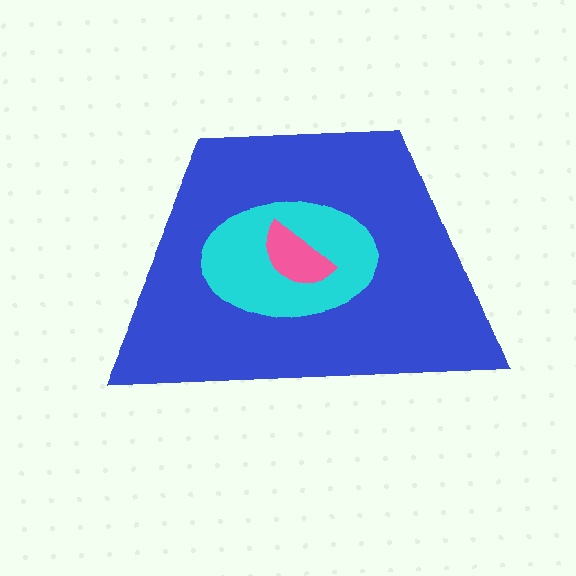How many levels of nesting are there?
3.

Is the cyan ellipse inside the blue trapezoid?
Yes.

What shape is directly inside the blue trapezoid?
The cyan ellipse.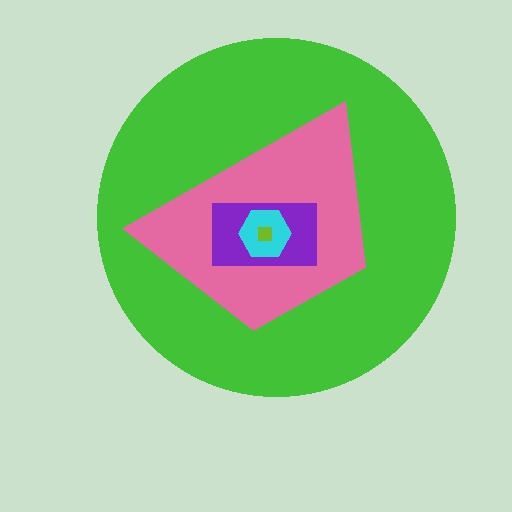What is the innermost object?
The lime square.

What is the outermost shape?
The green circle.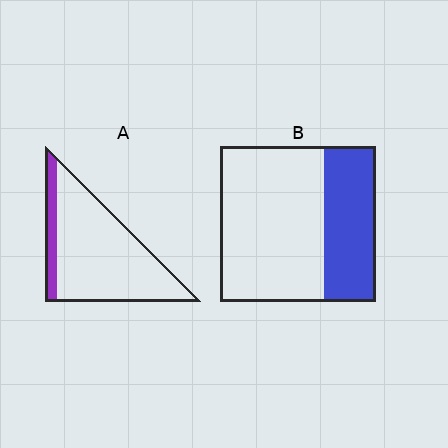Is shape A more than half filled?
No.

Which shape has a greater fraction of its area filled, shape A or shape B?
Shape B.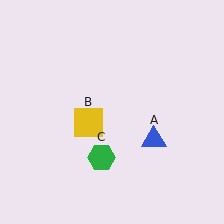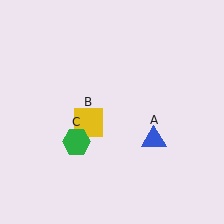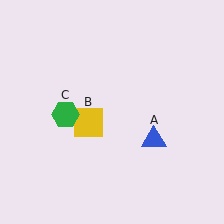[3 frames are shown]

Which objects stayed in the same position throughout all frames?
Blue triangle (object A) and yellow square (object B) remained stationary.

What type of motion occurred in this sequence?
The green hexagon (object C) rotated clockwise around the center of the scene.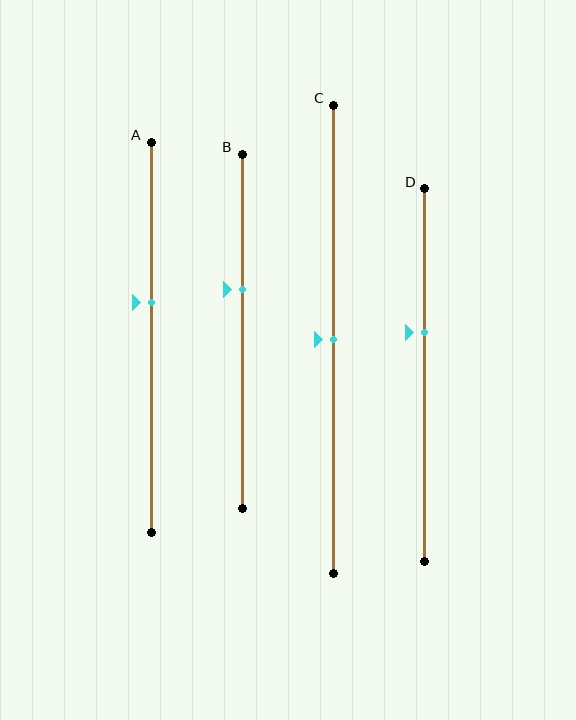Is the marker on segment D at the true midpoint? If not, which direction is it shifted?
No, the marker on segment D is shifted upward by about 11% of the segment length.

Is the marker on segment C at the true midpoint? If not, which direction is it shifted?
Yes, the marker on segment C is at the true midpoint.